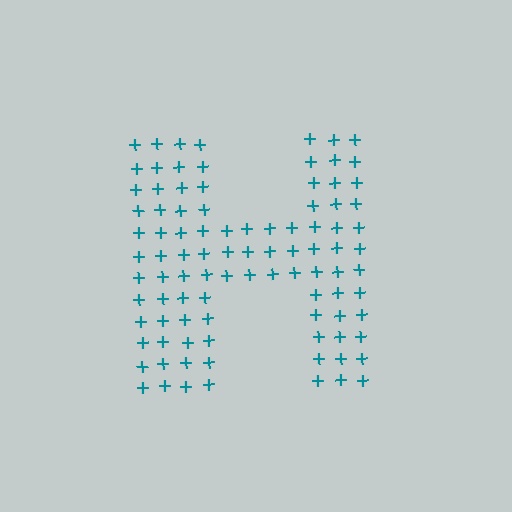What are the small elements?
The small elements are plus signs.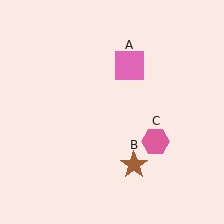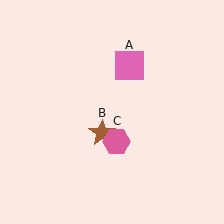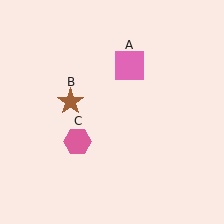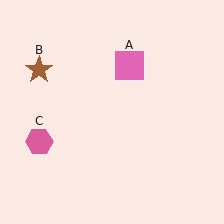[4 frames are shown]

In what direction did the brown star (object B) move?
The brown star (object B) moved up and to the left.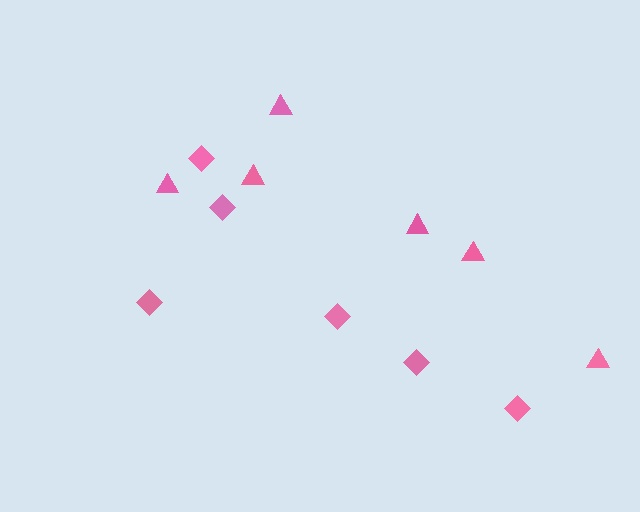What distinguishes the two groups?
There are 2 groups: one group of triangles (6) and one group of diamonds (6).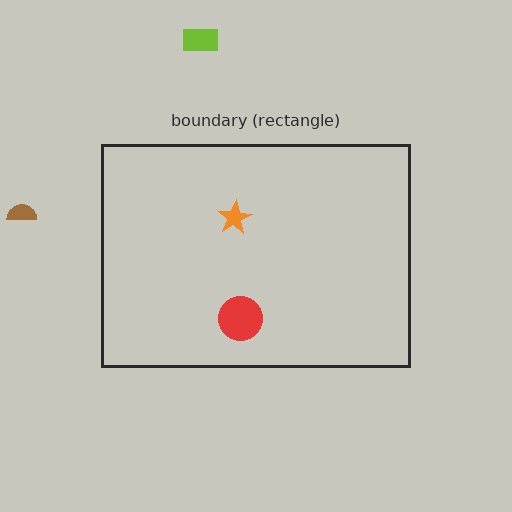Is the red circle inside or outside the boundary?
Inside.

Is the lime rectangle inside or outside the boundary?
Outside.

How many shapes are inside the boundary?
2 inside, 2 outside.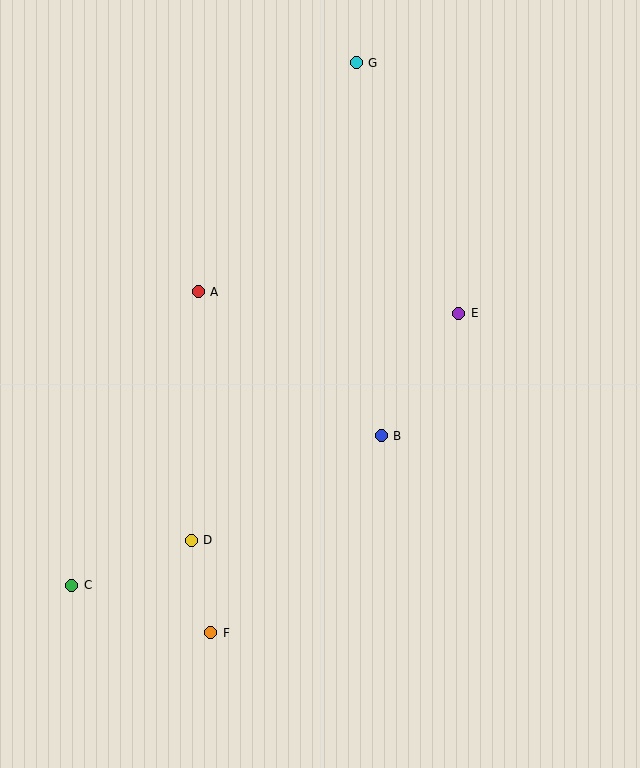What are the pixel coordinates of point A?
Point A is at (198, 292).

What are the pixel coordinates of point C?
Point C is at (72, 585).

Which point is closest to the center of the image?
Point B at (381, 436) is closest to the center.